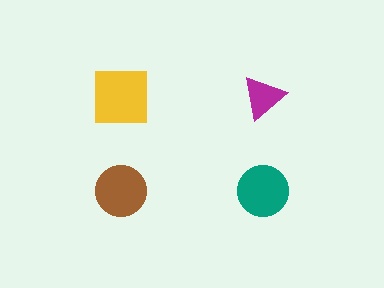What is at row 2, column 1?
A brown circle.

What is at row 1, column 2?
A magenta triangle.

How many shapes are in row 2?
2 shapes.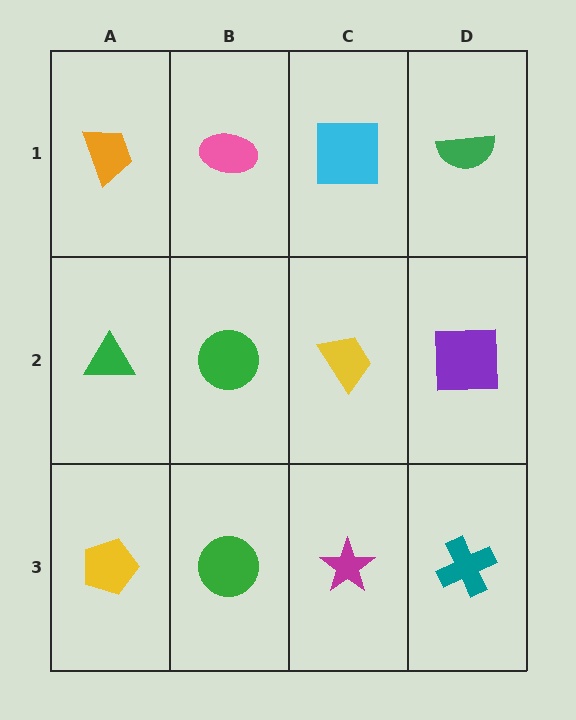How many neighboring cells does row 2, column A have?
3.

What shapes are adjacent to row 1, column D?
A purple square (row 2, column D), a cyan square (row 1, column C).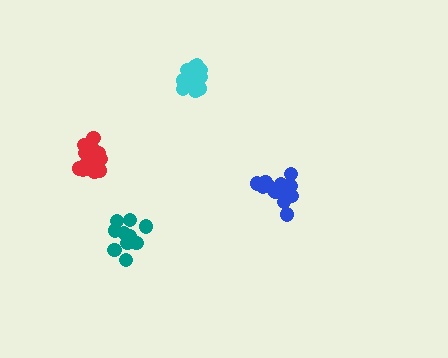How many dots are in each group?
Group 1: 13 dots, Group 2: 12 dots, Group 3: 15 dots, Group 4: 15 dots (55 total).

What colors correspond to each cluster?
The clusters are colored: teal, cyan, red, blue.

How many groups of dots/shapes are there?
There are 4 groups.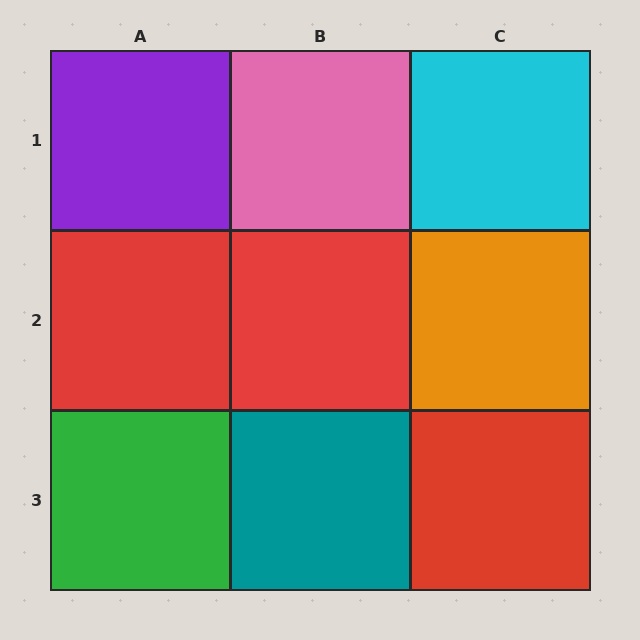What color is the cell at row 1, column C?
Cyan.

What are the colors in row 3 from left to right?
Green, teal, red.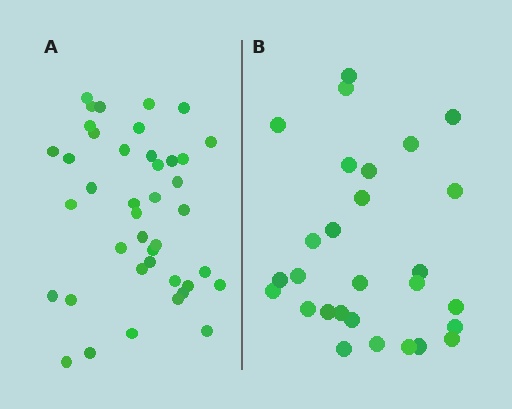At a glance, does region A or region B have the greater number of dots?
Region A (the left region) has more dots.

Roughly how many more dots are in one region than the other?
Region A has approximately 15 more dots than region B.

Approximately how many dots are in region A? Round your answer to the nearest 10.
About 40 dots. (The exact count is 41, which rounds to 40.)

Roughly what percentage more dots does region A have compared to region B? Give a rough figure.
About 45% more.